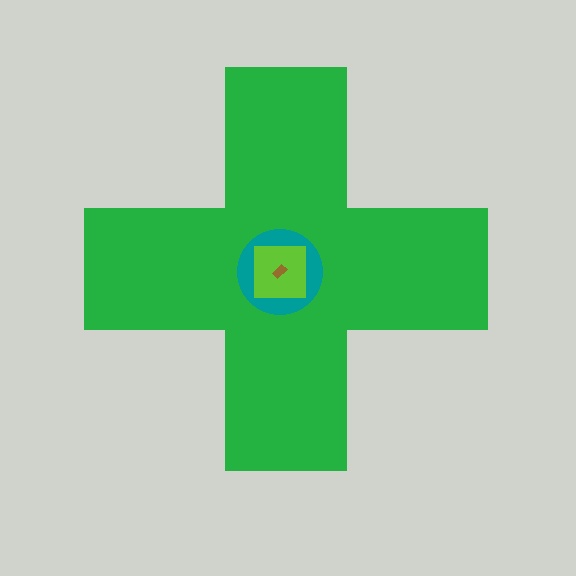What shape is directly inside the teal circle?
The lime square.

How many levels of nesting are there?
4.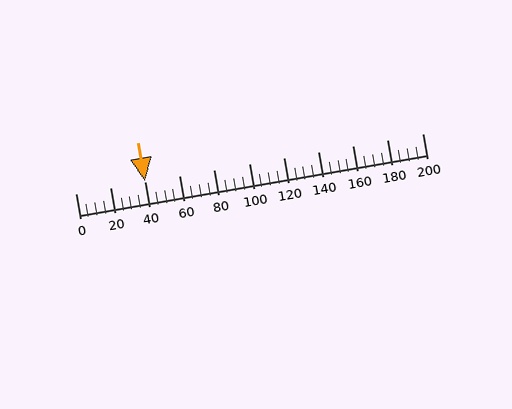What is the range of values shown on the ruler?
The ruler shows values from 0 to 200.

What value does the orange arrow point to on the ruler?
The orange arrow points to approximately 40.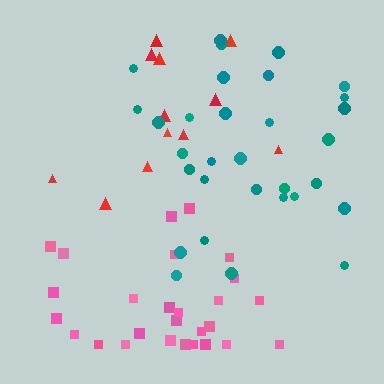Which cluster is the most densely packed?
Pink.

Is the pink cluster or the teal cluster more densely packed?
Pink.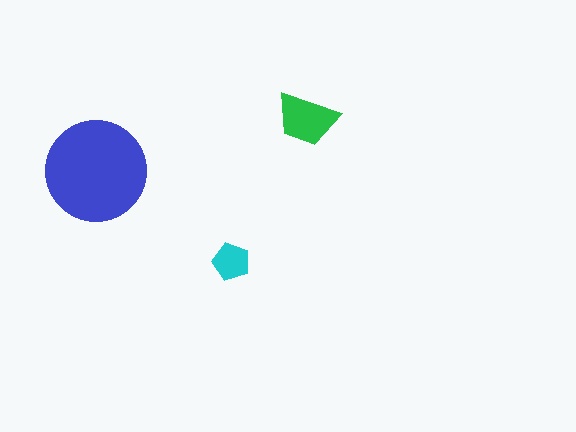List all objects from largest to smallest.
The blue circle, the green trapezoid, the cyan pentagon.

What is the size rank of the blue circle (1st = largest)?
1st.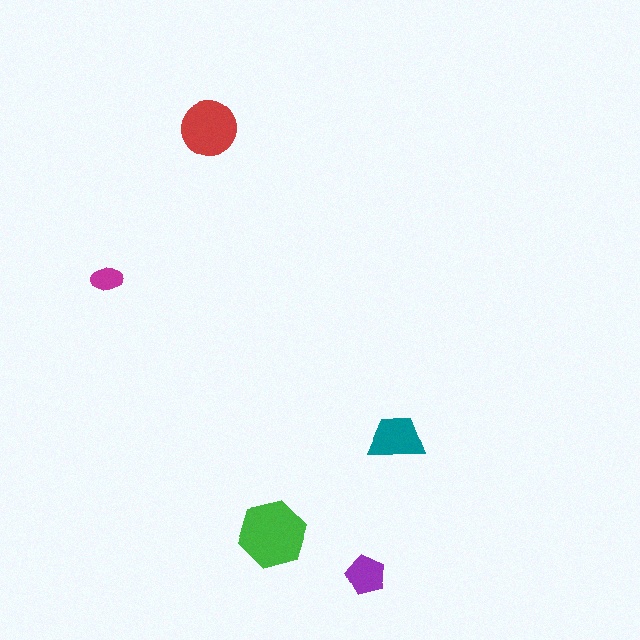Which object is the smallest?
The magenta ellipse.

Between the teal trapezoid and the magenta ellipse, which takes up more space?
The teal trapezoid.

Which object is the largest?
The green hexagon.